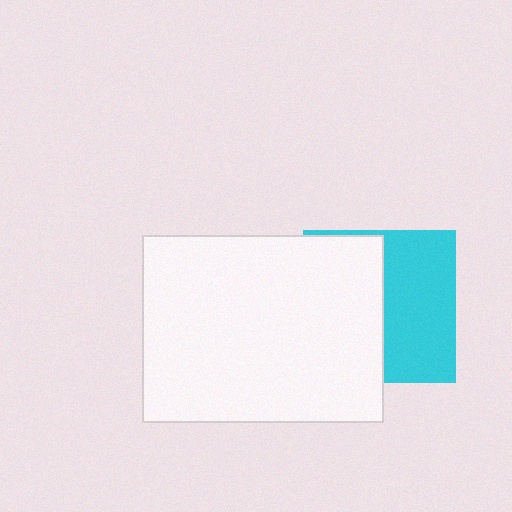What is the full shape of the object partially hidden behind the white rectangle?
The partially hidden object is a cyan square.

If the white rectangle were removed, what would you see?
You would see the complete cyan square.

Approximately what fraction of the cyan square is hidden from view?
Roughly 51% of the cyan square is hidden behind the white rectangle.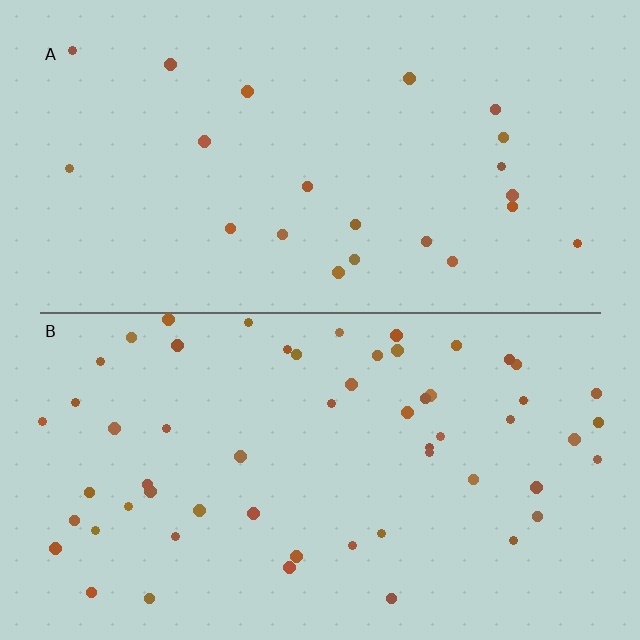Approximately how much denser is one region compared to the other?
Approximately 2.6× — region B over region A.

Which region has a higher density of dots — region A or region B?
B (the bottom).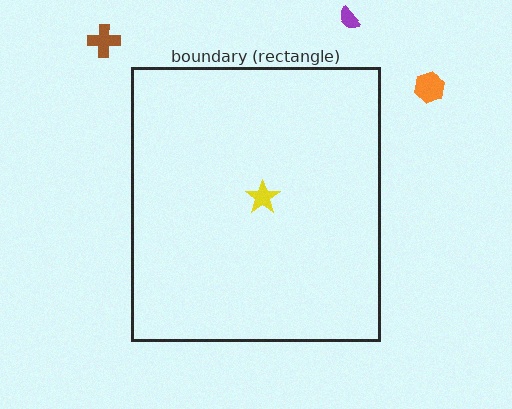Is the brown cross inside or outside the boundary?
Outside.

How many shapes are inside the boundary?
1 inside, 3 outside.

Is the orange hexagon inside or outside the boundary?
Outside.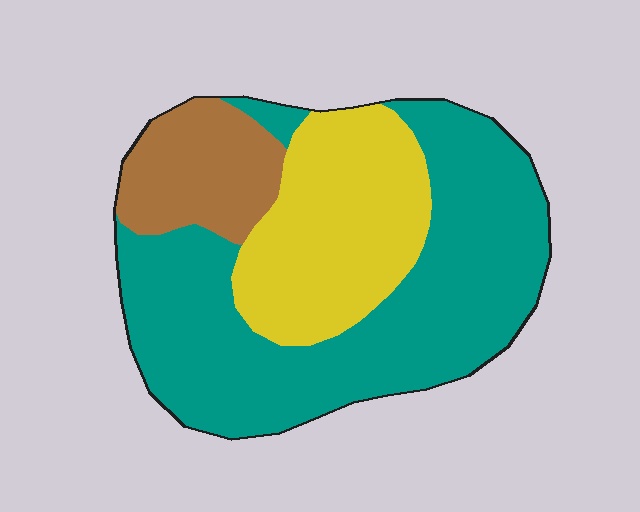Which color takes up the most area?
Teal, at roughly 55%.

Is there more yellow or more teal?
Teal.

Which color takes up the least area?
Brown, at roughly 15%.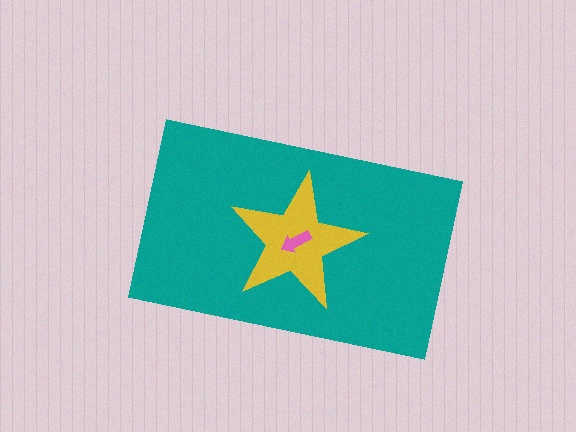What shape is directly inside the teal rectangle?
The yellow star.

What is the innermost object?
The pink arrow.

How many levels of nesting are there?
3.